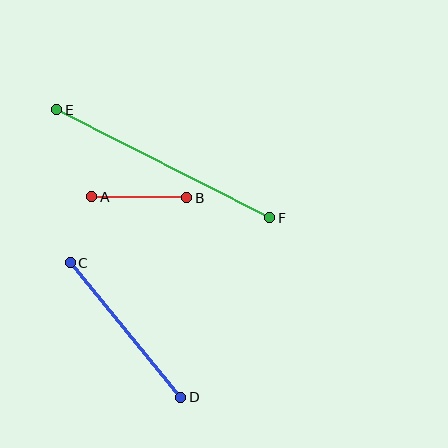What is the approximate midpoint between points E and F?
The midpoint is at approximately (163, 164) pixels.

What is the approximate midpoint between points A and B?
The midpoint is at approximately (139, 197) pixels.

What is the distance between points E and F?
The distance is approximately 239 pixels.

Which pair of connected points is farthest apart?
Points E and F are farthest apart.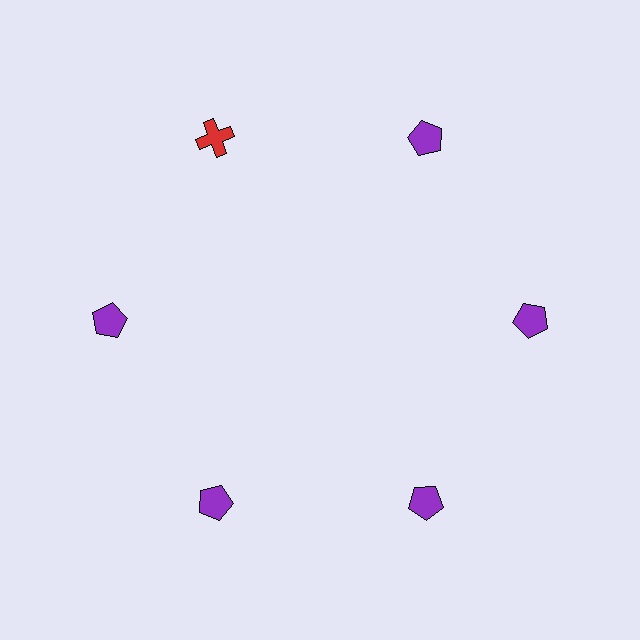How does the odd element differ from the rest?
It differs in both color (red instead of purple) and shape (cross instead of pentagon).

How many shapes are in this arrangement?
There are 6 shapes arranged in a ring pattern.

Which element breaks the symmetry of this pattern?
The red cross at roughly the 11 o'clock position breaks the symmetry. All other shapes are purple pentagons.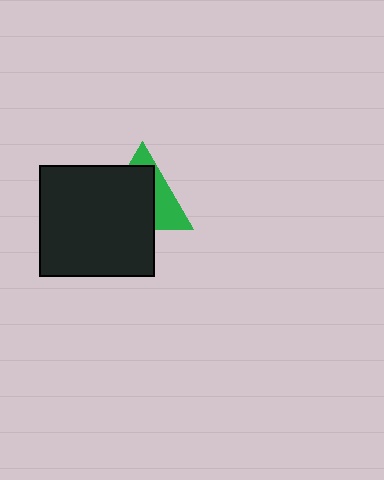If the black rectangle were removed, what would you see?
You would see the complete green triangle.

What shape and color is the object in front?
The object in front is a black rectangle.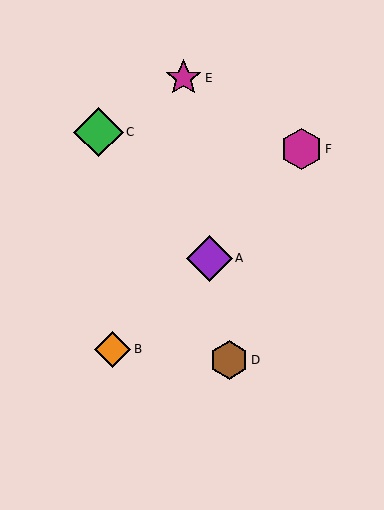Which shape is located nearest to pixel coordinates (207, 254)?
The purple diamond (labeled A) at (209, 258) is nearest to that location.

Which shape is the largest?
The green diamond (labeled C) is the largest.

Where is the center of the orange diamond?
The center of the orange diamond is at (113, 349).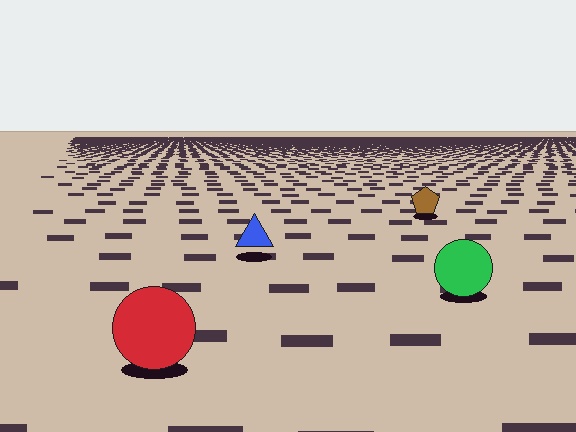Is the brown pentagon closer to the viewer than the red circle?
No. The red circle is closer — you can tell from the texture gradient: the ground texture is coarser near it.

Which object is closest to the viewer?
The red circle is closest. The texture marks near it are larger and more spread out.